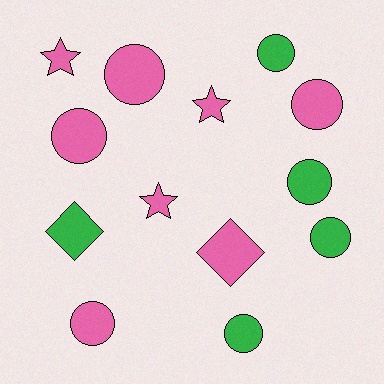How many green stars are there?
There are no green stars.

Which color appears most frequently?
Pink, with 8 objects.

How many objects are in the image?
There are 13 objects.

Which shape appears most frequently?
Circle, with 8 objects.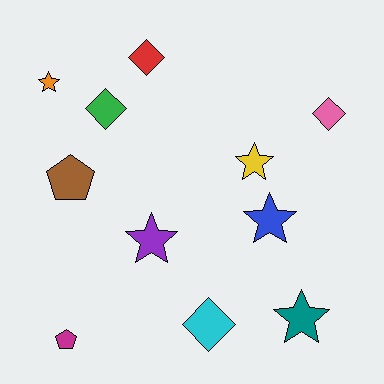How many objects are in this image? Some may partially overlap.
There are 11 objects.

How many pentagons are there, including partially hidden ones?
There are 2 pentagons.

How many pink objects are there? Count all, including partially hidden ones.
There is 1 pink object.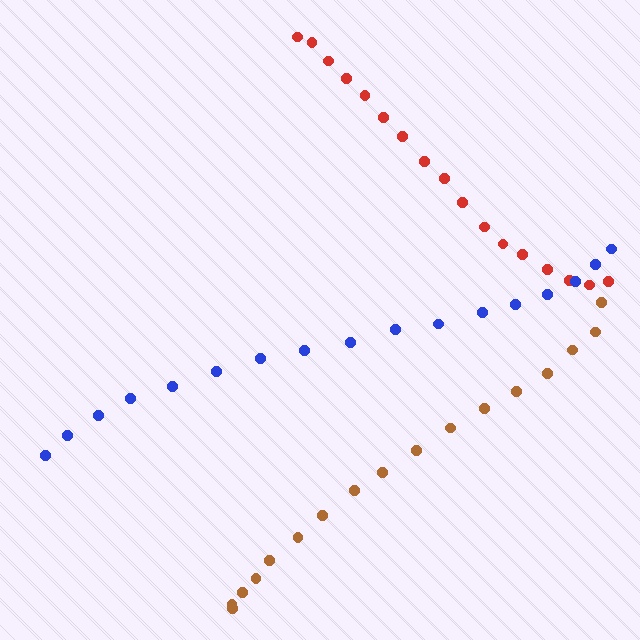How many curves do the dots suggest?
There are 3 distinct paths.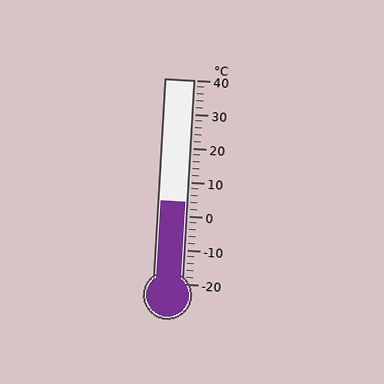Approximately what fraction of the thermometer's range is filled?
The thermometer is filled to approximately 40% of its range.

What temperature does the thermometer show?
The thermometer shows approximately 4°C.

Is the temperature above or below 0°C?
The temperature is above 0°C.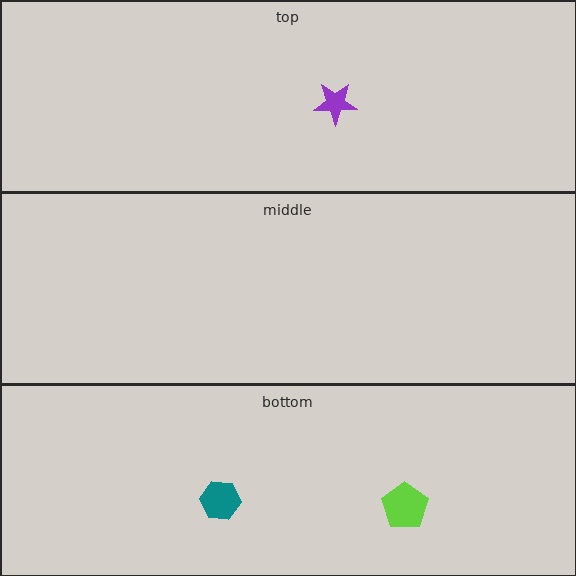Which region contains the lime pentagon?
The bottom region.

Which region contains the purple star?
The top region.